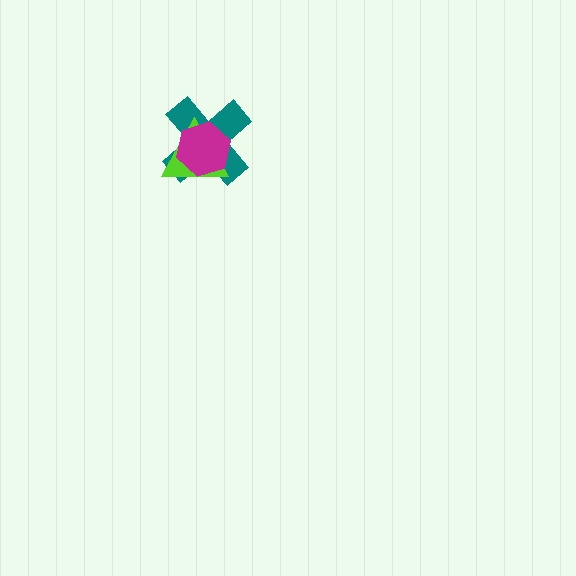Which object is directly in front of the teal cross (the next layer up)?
The lime triangle is directly in front of the teal cross.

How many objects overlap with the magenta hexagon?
2 objects overlap with the magenta hexagon.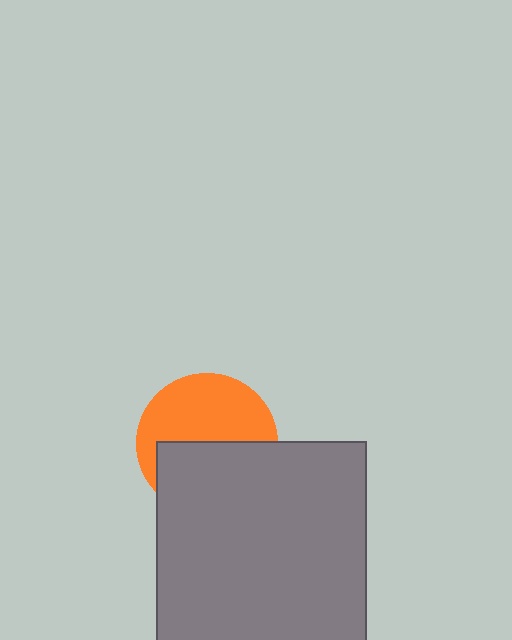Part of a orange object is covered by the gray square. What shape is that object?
It is a circle.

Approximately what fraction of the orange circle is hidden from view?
Roughly 47% of the orange circle is hidden behind the gray square.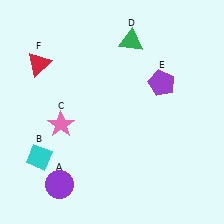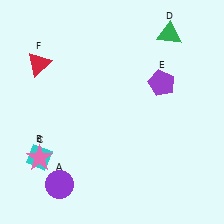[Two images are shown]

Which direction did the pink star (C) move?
The pink star (C) moved down.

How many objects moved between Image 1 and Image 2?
2 objects moved between the two images.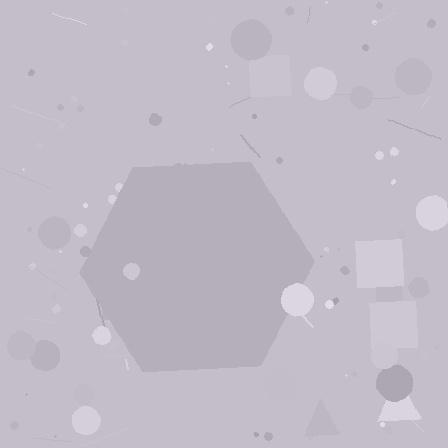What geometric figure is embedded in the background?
A hexagon is embedded in the background.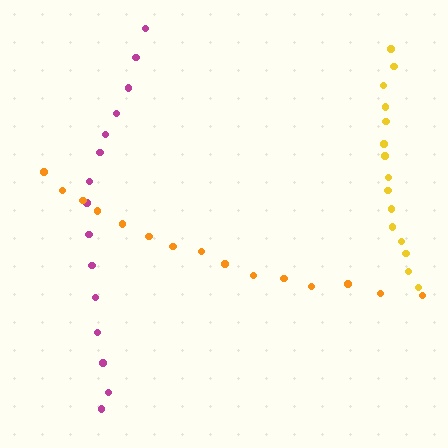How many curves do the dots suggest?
There are 3 distinct paths.